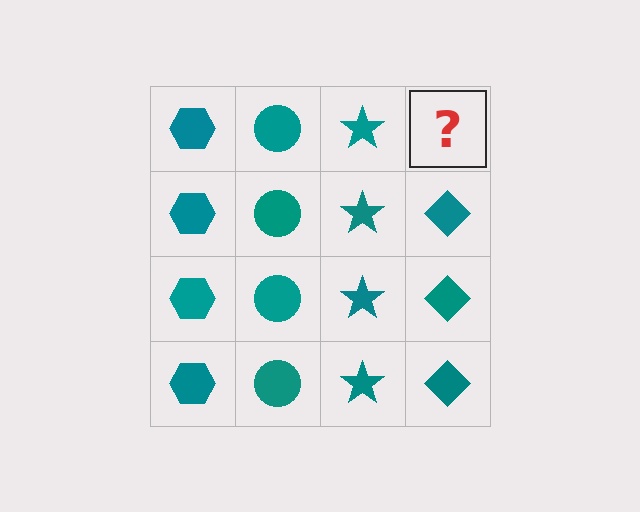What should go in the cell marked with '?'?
The missing cell should contain a teal diamond.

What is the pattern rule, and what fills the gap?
The rule is that each column has a consistent shape. The gap should be filled with a teal diamond.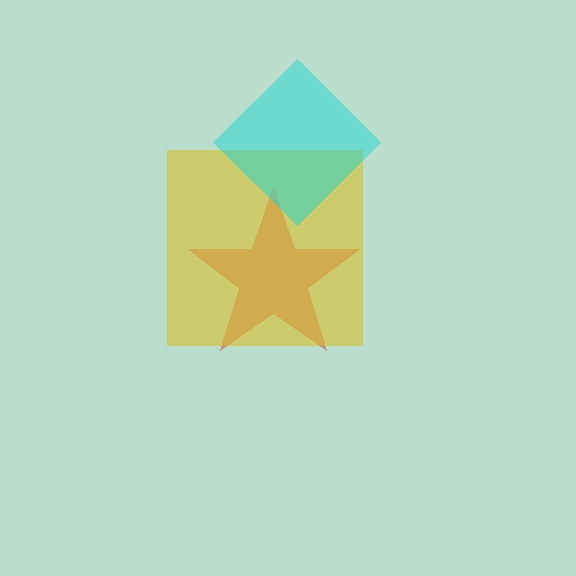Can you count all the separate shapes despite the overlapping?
Yes, there are 3 separate shapes.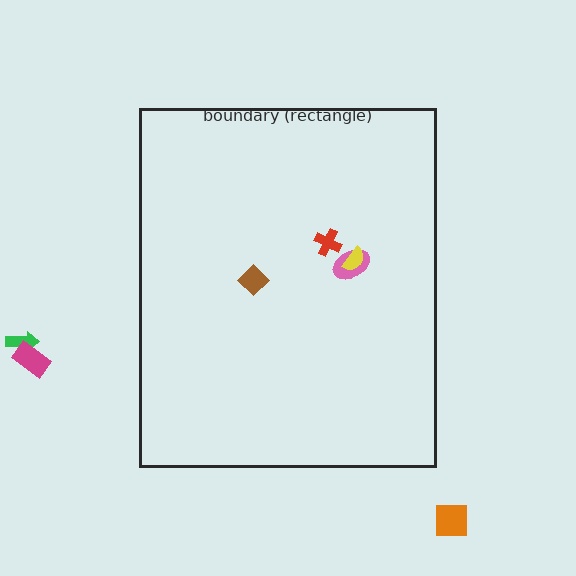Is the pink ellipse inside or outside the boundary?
Inside.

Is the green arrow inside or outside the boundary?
Outside.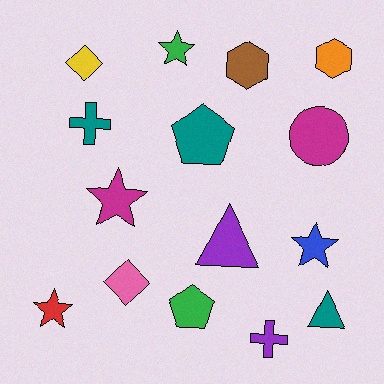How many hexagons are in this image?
There are 2 hexagons.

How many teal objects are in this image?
There are 3 teal objects.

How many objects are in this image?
There are 15 objects.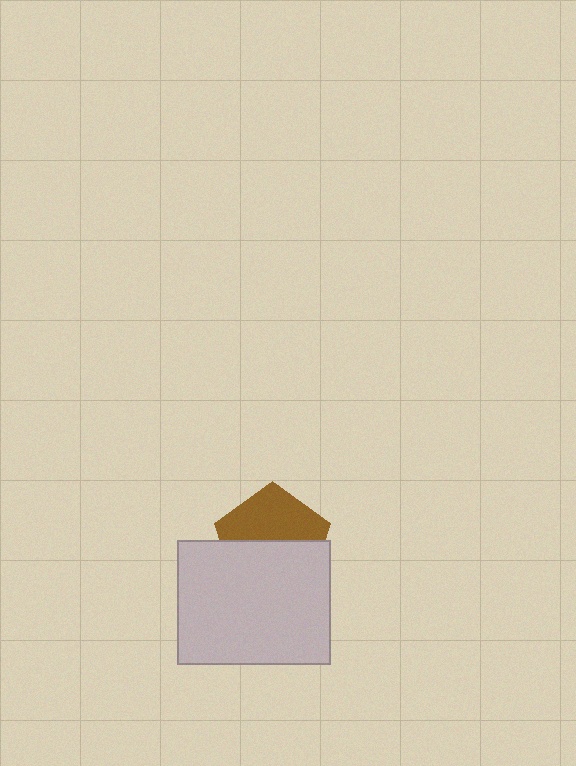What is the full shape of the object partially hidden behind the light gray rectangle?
The partially hidden object is a brown pentagon.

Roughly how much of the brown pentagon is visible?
About half of it is visible (roughly 47%).